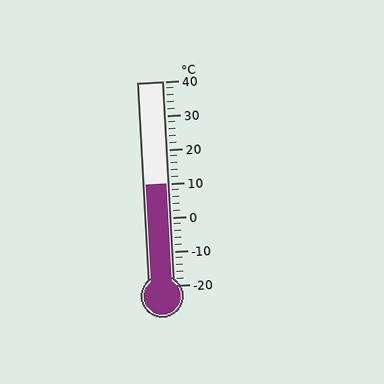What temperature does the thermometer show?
The thermometer shows approximately 10°C.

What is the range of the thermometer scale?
The thermometer scale ranges from -20°C to 40°C.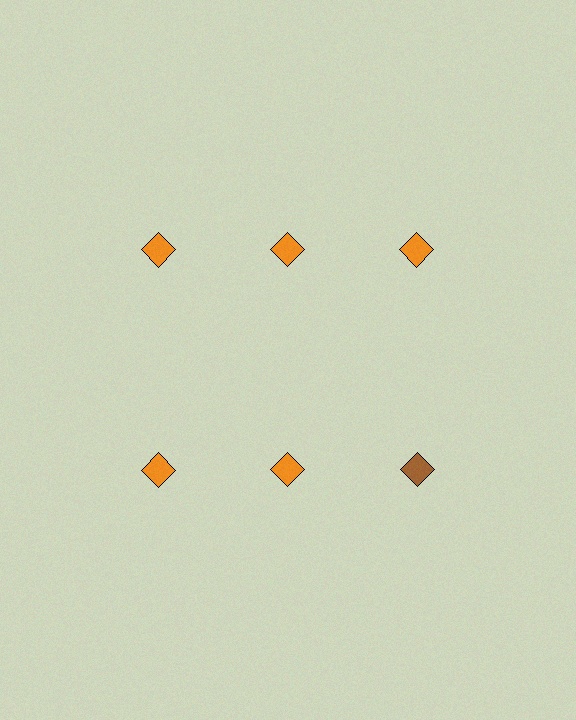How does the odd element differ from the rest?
It has a different color: brown instead of orange.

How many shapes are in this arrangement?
There are 6 shapes arranged in a grid pattern.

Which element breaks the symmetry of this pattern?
The brown diamond in the second row, center column breaks the symmetry. All other shapes are orange diamonds.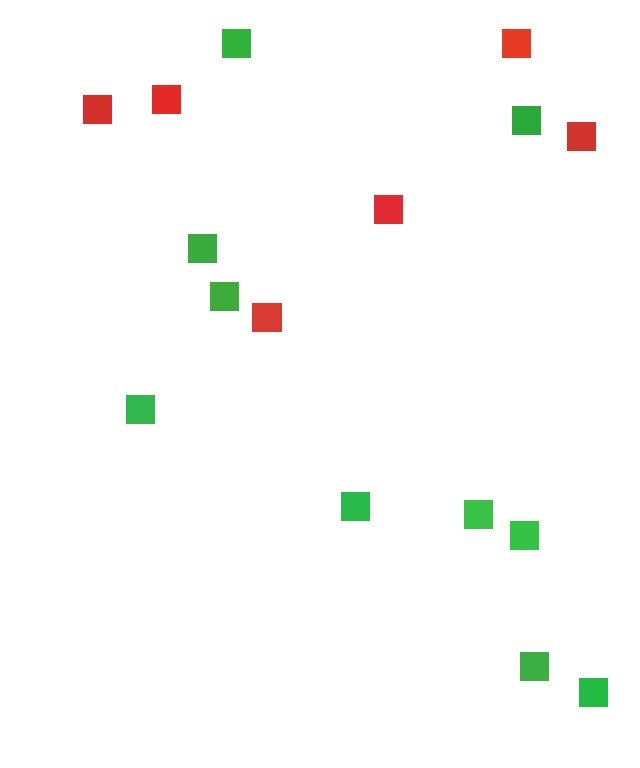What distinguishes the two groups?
There are 2 groups: one group of green squares (10) and one group of red squares (6).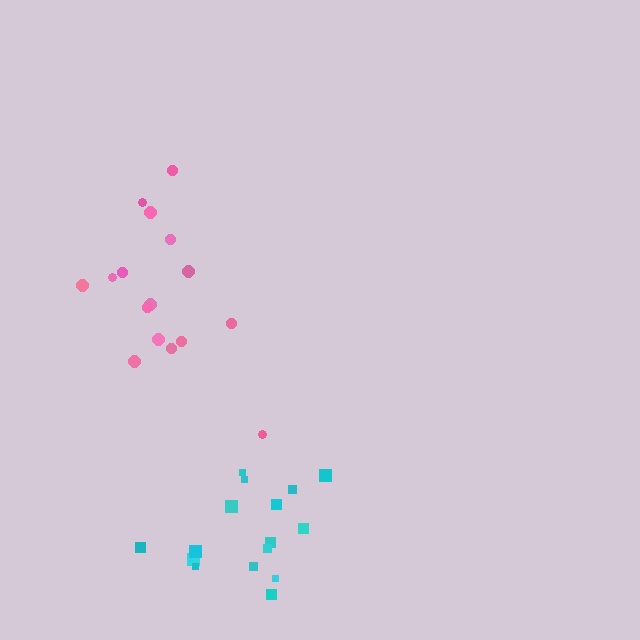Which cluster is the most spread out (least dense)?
Pink.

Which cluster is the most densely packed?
Cyan.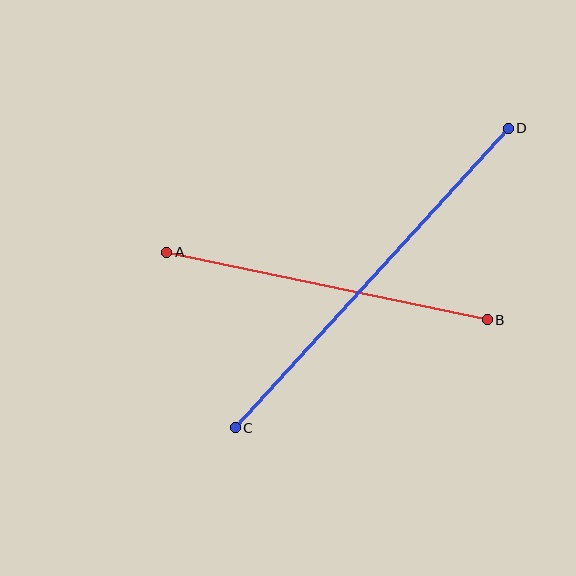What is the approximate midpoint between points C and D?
The midpoint is at approximately (372, 278) pixels.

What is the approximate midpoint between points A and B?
The midpoint is at approximately (327, 286) pixels.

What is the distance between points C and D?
The distance is approximately 405 pixels.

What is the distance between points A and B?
The distance is approximately 327 pixels.